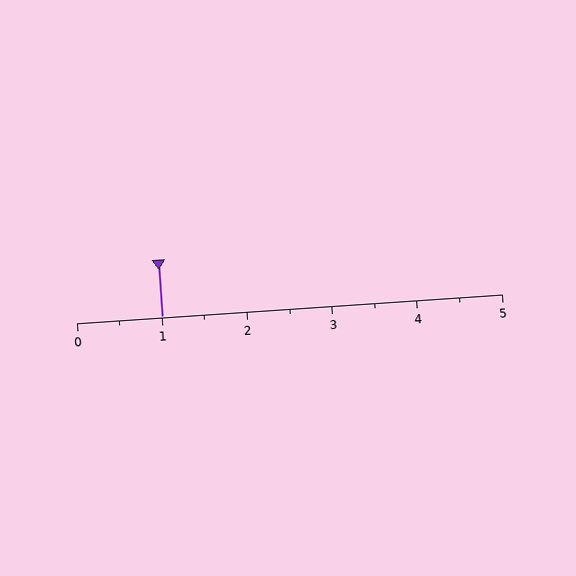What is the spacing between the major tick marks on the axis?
The major ticks are spaced 1 apart.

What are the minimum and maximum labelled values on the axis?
The axis runs from 0 to 5.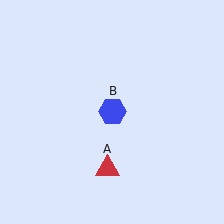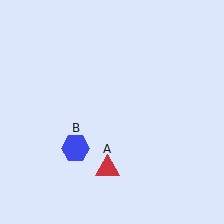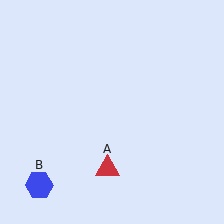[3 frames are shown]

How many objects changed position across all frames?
1 object changed position: blue hexagon (object B).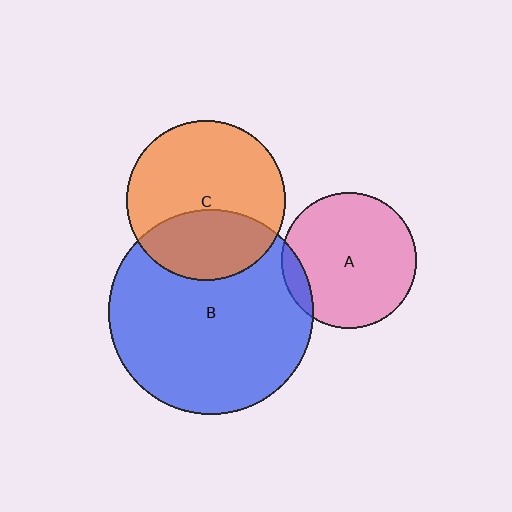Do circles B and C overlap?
Yes.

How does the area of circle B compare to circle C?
Approximately 1.7 times.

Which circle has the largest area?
Circle B (blue).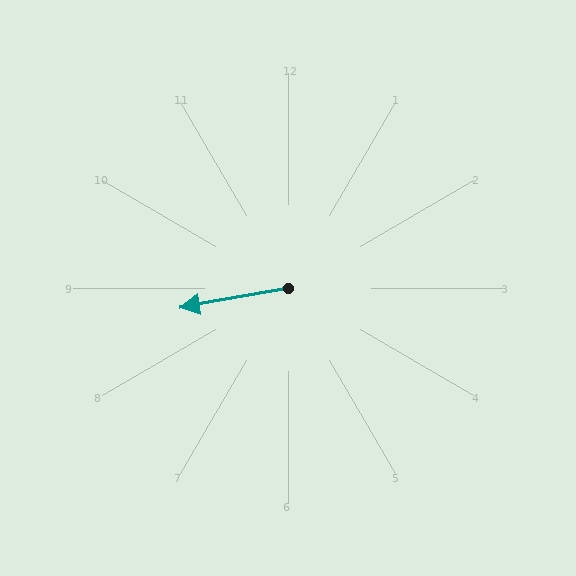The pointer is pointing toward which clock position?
Roughly 9 o'clock.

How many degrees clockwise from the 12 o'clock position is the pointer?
Approximately 260 degrees.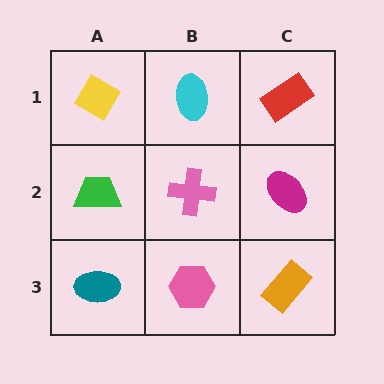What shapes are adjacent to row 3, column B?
A pink cross (row 2, column B), a teal ellipse (row 3, column A), an orange rectangle (row 3, column C).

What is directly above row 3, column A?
A green trapezoid.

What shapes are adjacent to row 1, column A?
A green trapezoid (row 2, column A), a cyan ellipse (row 1, column B).